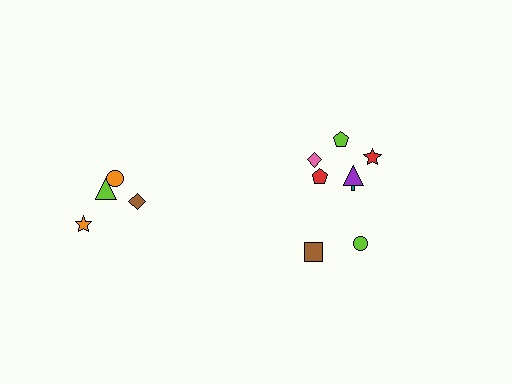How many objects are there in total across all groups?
There are 12 objects.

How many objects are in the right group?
There are 8 objects.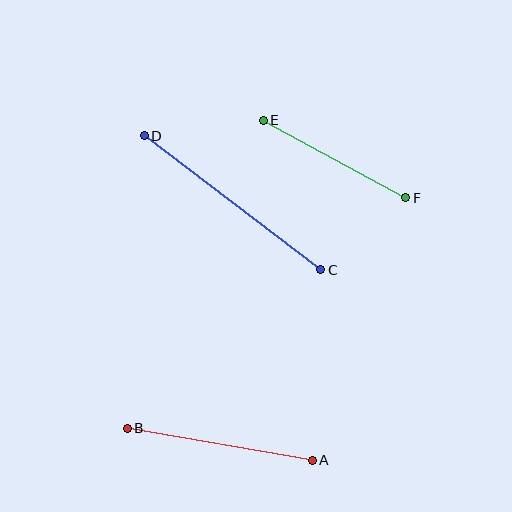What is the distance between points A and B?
The distance is approximately 188 pixels.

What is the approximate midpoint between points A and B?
The midpoint is at approximately (220, 444) pixels.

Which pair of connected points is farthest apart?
Points C and D are farthest apart.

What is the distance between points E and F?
The distance is approximately 163 pixels.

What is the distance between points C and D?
The distance is approximately 222 pixels.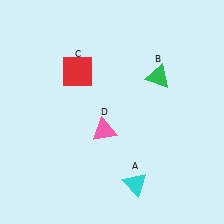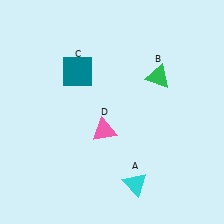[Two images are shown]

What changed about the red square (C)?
In Image 1, C is red. In Image 2, it changed to teal.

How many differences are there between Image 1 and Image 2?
There is 1 difference between the two images.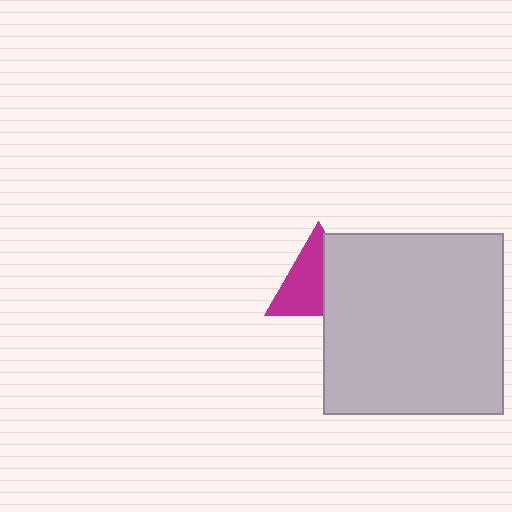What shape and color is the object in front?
The object in front is a light gray square.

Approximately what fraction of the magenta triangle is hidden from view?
Roughly 42% of the magenta triangle is hidden behind the light gray square.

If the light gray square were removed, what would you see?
You would see the complete magenta triangle.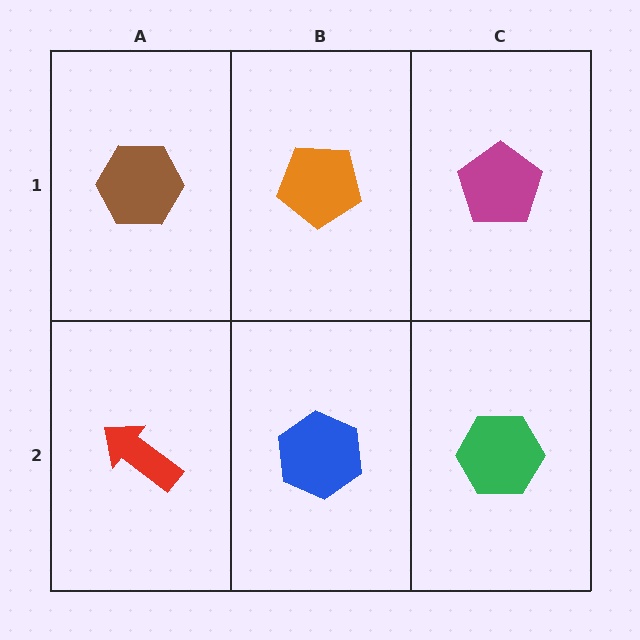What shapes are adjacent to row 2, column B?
An orange pentagon (row 1, column B), a red arrow (row 2, column A), a green hexagon (row 2, column C).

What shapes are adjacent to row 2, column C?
A magenta pentagon (row 1, column C), a blue hexagon (row 2, column B).